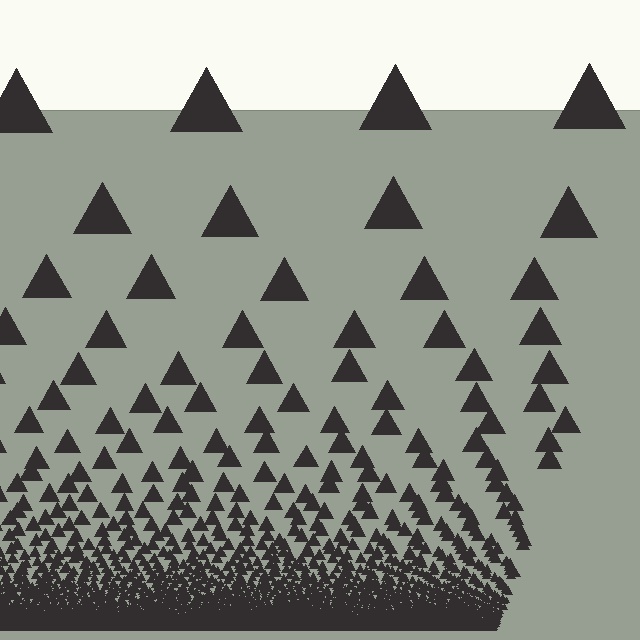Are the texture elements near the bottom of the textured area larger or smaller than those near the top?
Smaller. The gradient is inverted — elements near the bottom are smaller and denser.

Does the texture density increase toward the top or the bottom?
Density increases toward the bottom.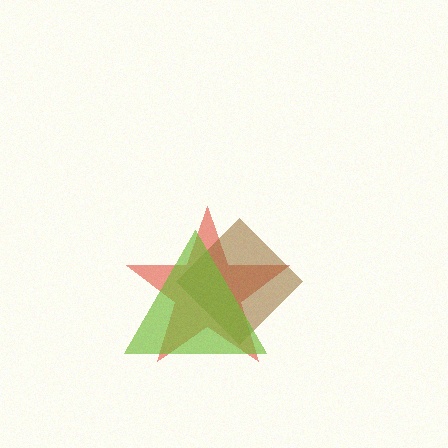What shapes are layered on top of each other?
The layered shapes are: a red star, a brown diamond, a lime triangle.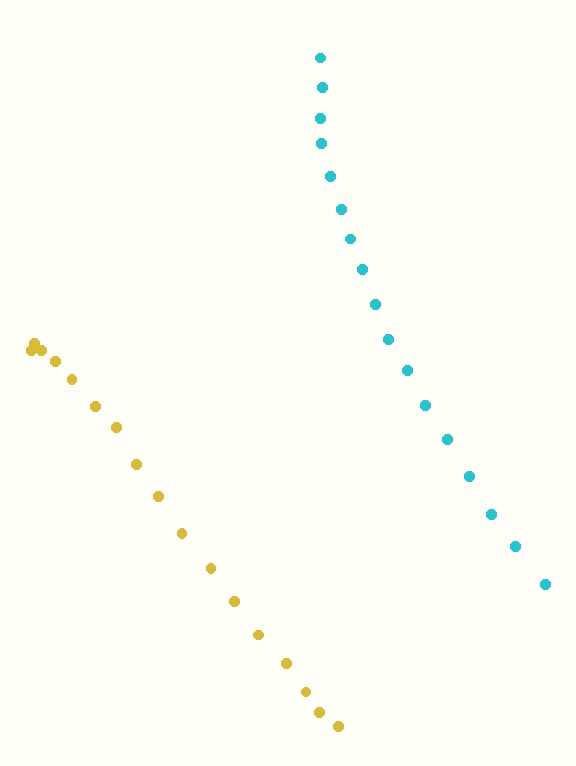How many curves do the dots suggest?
There are 2 distinct paths.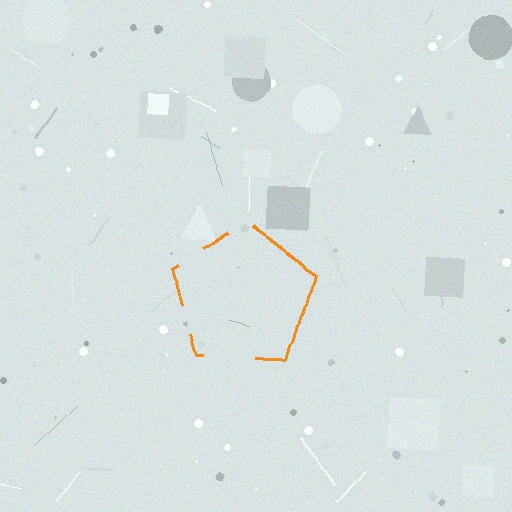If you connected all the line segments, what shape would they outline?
They would outline a pentagon.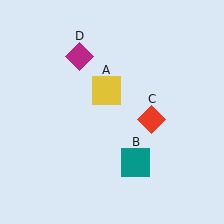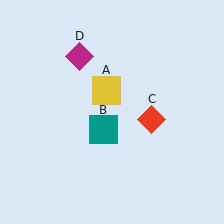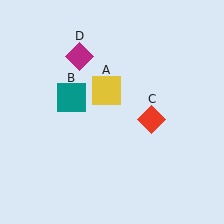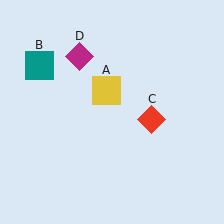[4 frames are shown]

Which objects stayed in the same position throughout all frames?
Yellow square (object A) and red diamond (object C) and magenta diamond (object D) remained stationary.